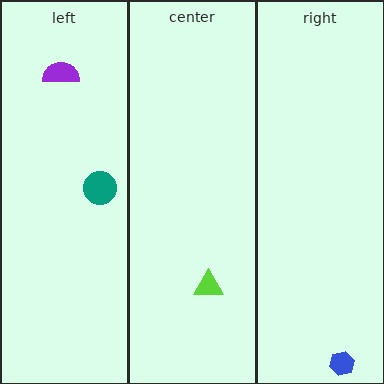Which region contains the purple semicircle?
The left region.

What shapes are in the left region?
The teal circle, the purple semicircle.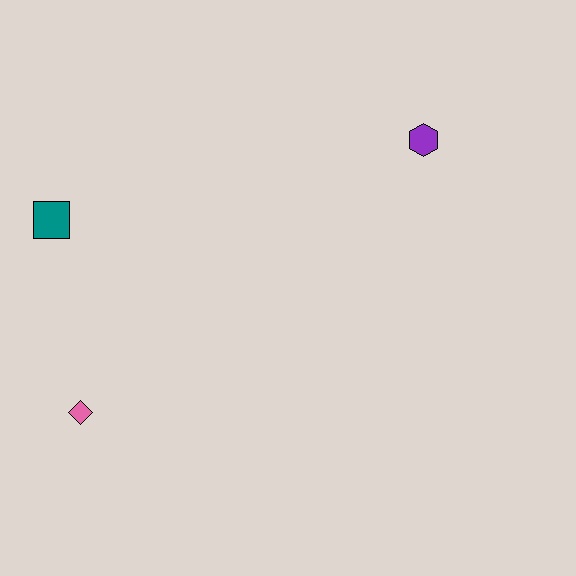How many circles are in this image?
There are no circles.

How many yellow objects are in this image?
There are no yellow objects.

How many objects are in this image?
There are 3 objects.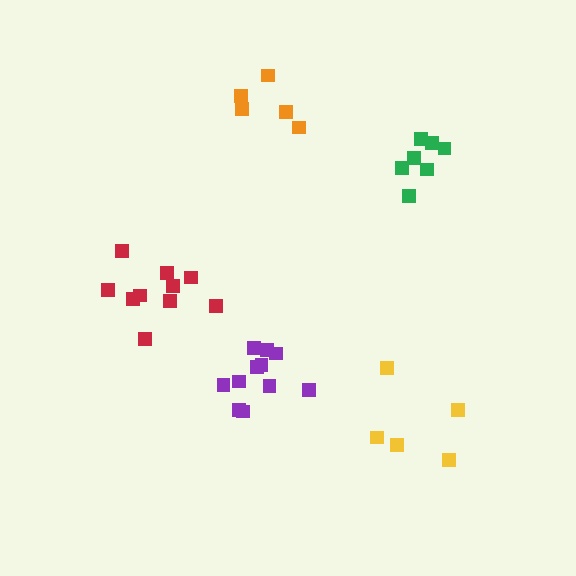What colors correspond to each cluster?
The clusters are colored: green, yellow, purple, orange, red.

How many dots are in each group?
Group 1: 7 dots, Group 2: 5 dots, Group 3: 11 dots, Group 4: 5 dots, Group 5: 10 dots (38 total).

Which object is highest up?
The orange cluster is topmost.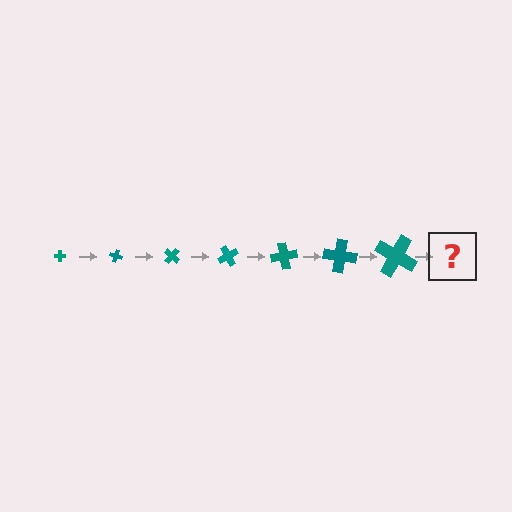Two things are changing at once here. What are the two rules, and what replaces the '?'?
The two rules are that the cross grows larger each step and it rotates 20 degrees each step. The '?' should be a cross, larger than the previous one and rotated 140 degrees from the start.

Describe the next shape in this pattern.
It should be a cross, larger than the previous one and rotated 140 degrees from the start.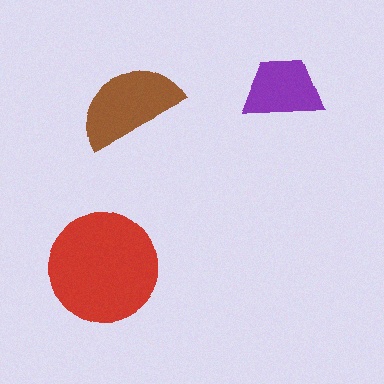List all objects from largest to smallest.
The red circle, the brown semicircle, the purple trapezoid.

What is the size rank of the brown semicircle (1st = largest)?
2nd.